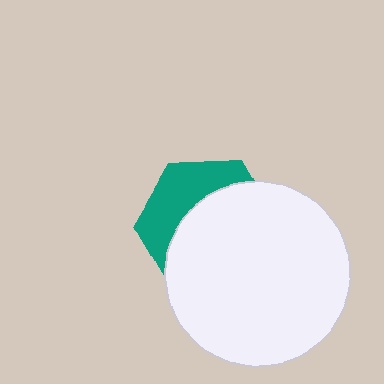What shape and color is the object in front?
The object in front is a white circle.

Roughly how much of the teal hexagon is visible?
A small part of it is visible (roughly 36%).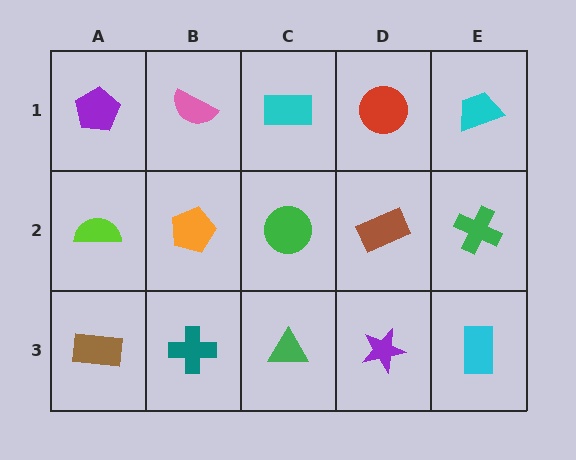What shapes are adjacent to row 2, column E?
A cyan trapezoid (row 1, column E), a cyan rectangle (row 3, column E), a brown rectangle (row 2, column D).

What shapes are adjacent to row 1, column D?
A brown rectangle (row 2, column D), a cyan rectangle (row 1, column C), a cyan trapezoid (row 1, column E).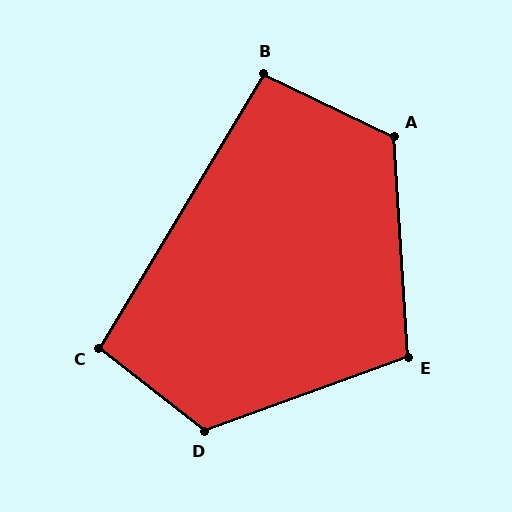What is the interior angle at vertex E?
Approximately 106 degrees (obtuse).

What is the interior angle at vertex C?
Approximately 97 degrees (obtuse).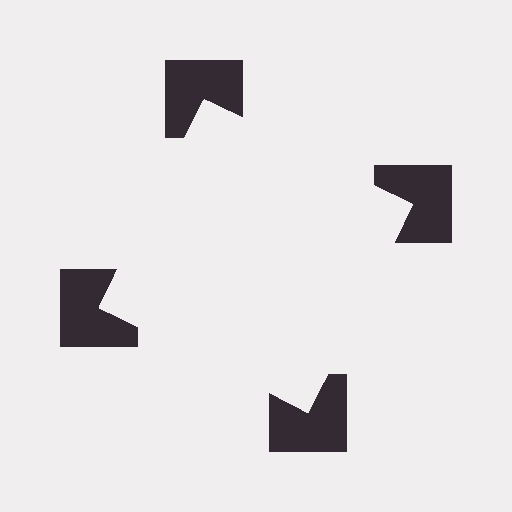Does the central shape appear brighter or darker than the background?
It typically appears slightly brighter than the background, even though no actual brightness change is drawn.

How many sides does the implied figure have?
4 sides.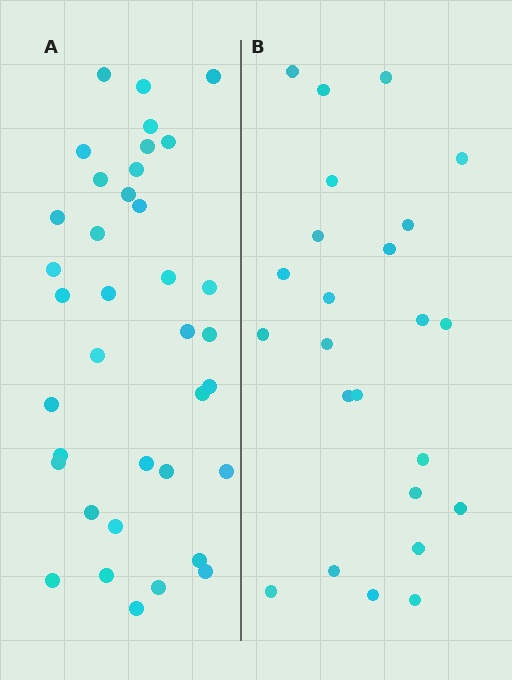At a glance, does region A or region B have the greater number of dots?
Region A (the left region) has more dots.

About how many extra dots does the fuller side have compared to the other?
Region A has approximately 15 more dots than region B.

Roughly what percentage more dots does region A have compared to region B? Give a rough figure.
About 55% more.